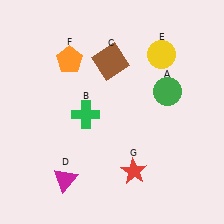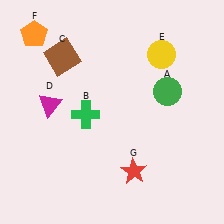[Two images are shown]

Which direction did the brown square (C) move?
The brown square (C) moved left.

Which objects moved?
The objects that moved are: the brown square (C), the magenta triangle (D), the orange pentagon (F).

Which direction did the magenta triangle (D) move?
The magenta triangle (D) moved up.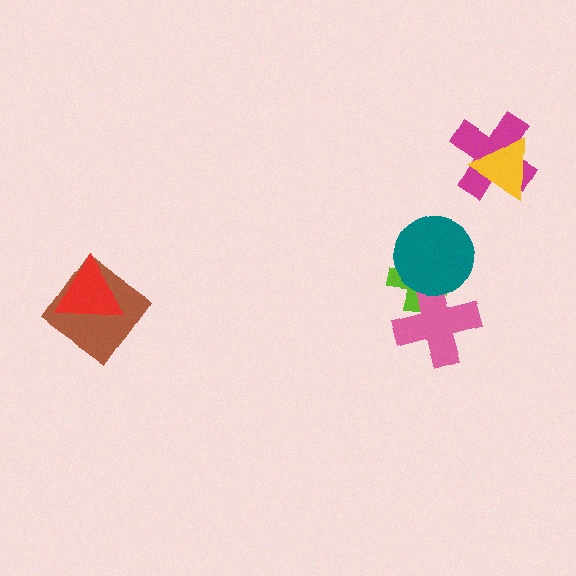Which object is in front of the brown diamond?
The red triangle is in front of the brown diamond.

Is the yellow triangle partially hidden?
No, no other shape covers it.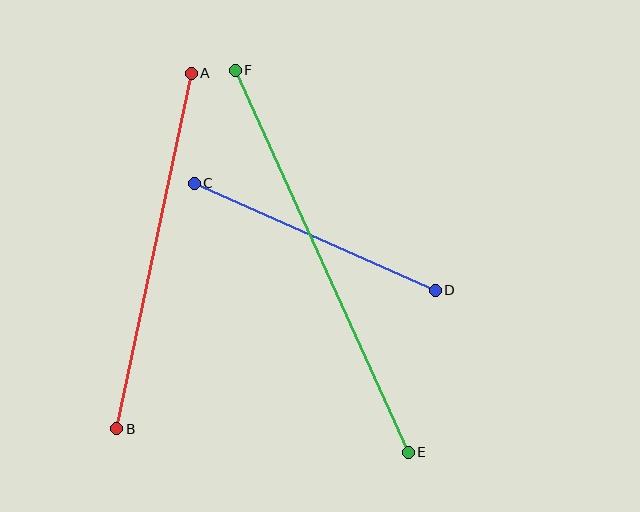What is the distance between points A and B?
The distance is approximately 363 pixels.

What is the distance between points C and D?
The distance is approximately 264 pixels.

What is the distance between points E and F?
The distance is approximately 419 pixels.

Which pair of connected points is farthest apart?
Points E and F are farthest apart.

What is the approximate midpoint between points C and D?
The midpoint is at approximately (315, 237) pixels.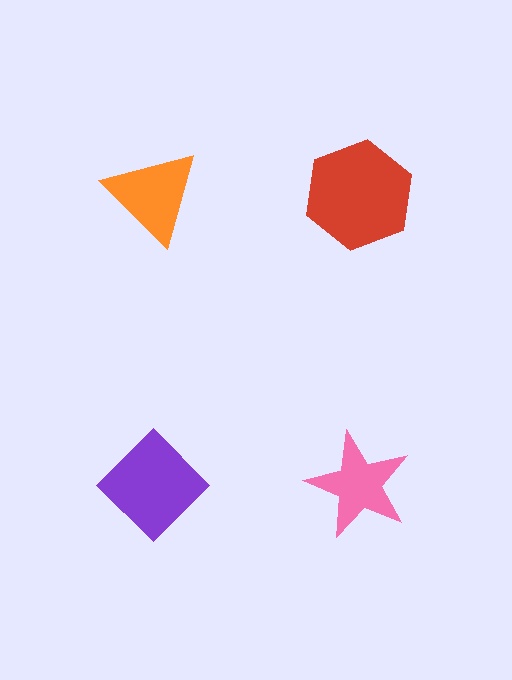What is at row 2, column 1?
A purple diamond.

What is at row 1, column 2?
A red hexagon.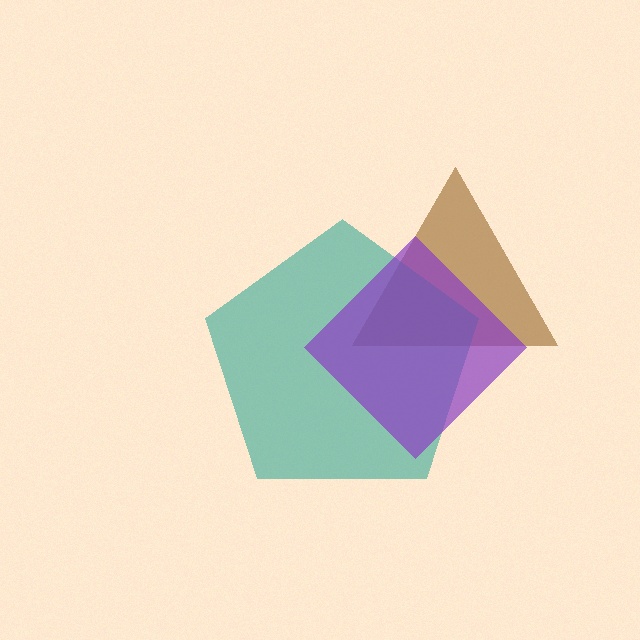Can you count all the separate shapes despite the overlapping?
Yes, there are 3 separate shapes.